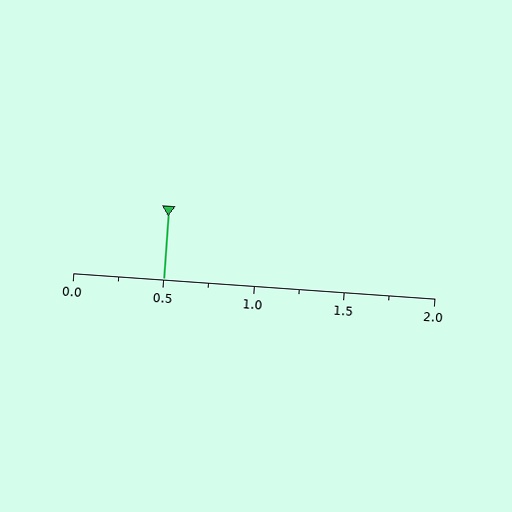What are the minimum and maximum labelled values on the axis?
The axis runs from 0.0 to 2.0.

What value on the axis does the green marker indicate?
The marker indicates approximately 0.5.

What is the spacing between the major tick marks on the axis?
The major ticks are spaced 0.5 apart.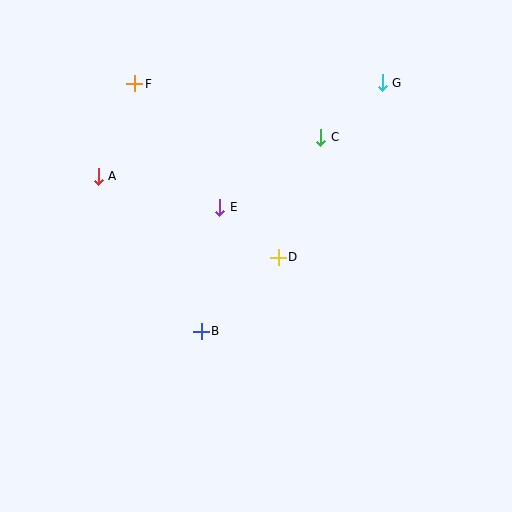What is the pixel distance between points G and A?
The distance between G and A is 299 pixels.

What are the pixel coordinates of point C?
Point C is at (321, 137).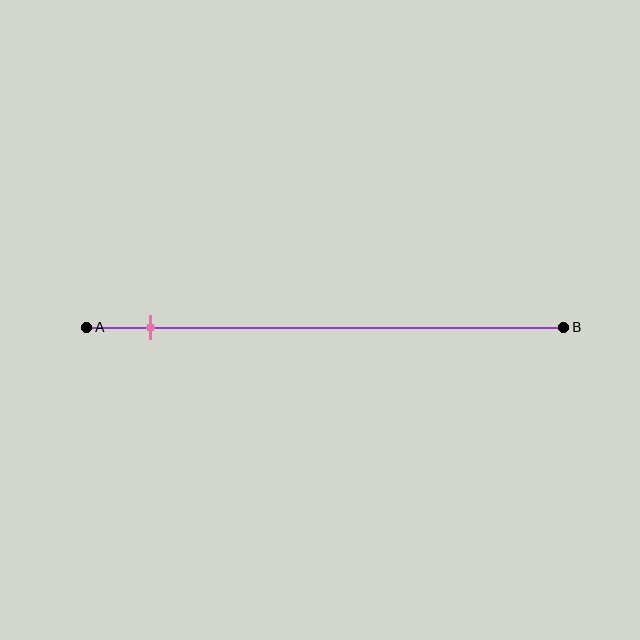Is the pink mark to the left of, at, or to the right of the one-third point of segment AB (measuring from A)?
The pink mark is to the left of the one-third point of segment AB.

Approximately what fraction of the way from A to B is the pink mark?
The pink mark is approximately 15% of the way from A to B.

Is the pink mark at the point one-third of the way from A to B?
No, the mark is at about 15% from A, not at the 33% one-third point.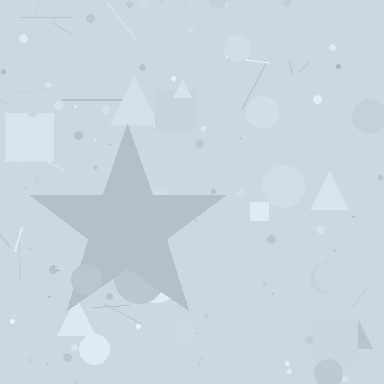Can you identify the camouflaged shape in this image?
The camouflaged shape is a star.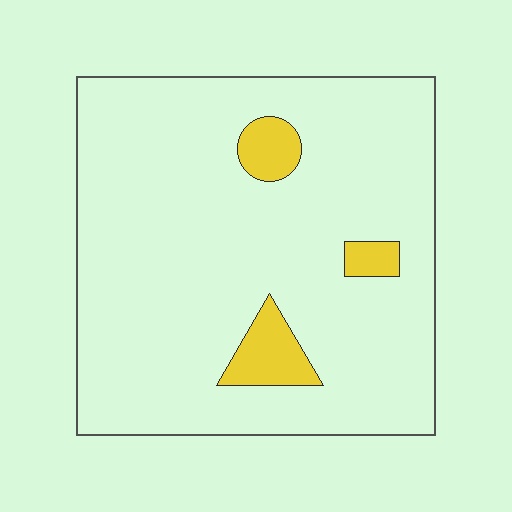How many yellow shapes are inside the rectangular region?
3.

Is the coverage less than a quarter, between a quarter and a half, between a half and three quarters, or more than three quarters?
Less than a quarter.